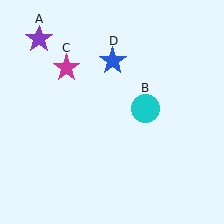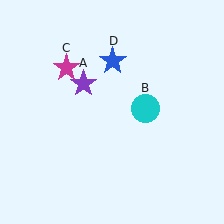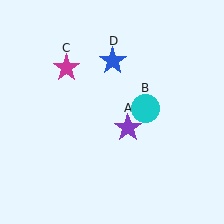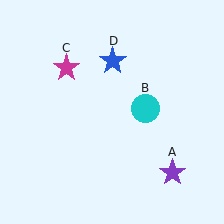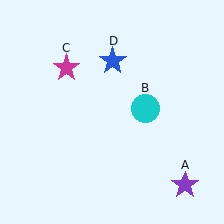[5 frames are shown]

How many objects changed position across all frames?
1 object changed position: purple star (object A).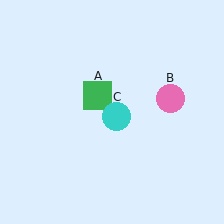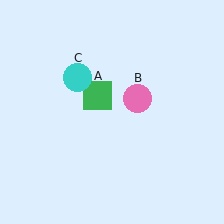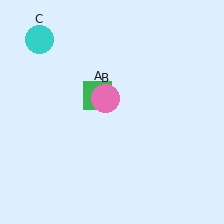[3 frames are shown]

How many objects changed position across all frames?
2 objects changed position: pink circle (object B), cyan circle (object C).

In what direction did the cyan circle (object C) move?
The cyan circle (object C) moved up and to the left.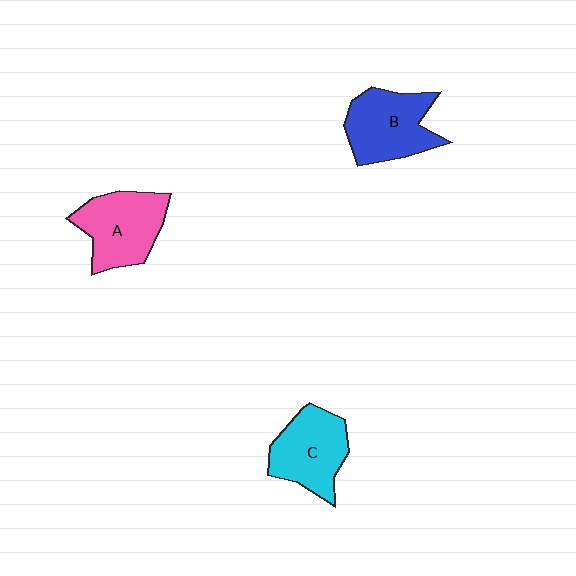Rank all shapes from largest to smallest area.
From largest to smallest: B (blue), A (pink), C (cyan).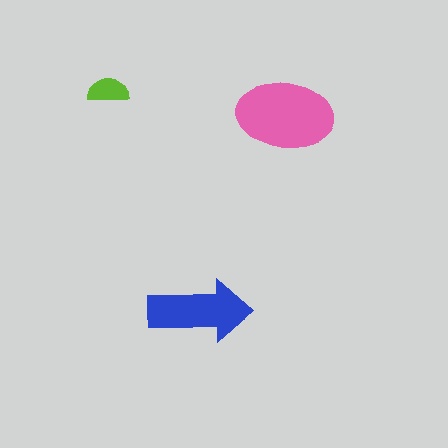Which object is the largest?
The pink ellipse.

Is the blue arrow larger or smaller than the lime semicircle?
Larger.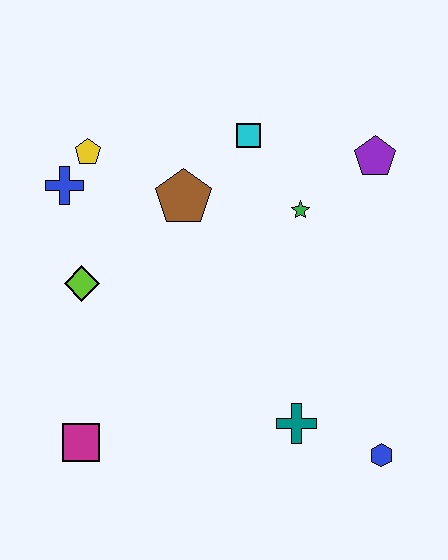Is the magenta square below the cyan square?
Yes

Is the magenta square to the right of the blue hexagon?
No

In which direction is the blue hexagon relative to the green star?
The blue hexagon is below the green star.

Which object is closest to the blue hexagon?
The teal cross is closest to the blue hexagon.